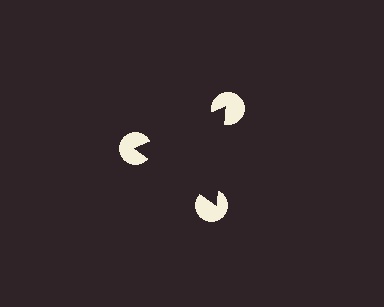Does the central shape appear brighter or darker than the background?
It typically appears slightly darker than the background, even though no actual brightness change is drawn.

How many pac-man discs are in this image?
There are 3 — one at each vertex of the illusory triangle.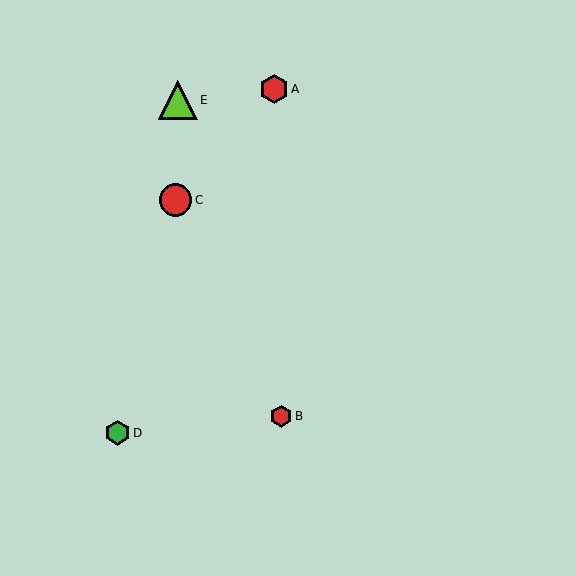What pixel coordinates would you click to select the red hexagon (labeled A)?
Click at (274, 89) to select the red hexagon A.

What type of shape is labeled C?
Shape C is a red circle.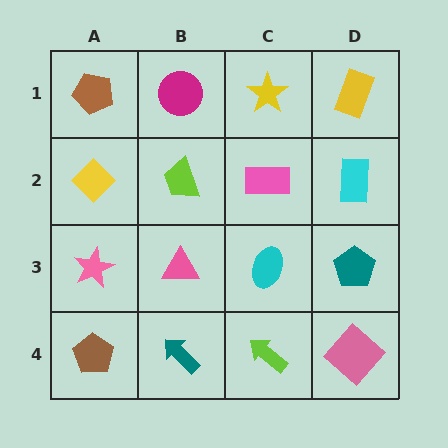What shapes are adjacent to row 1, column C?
A pink rectangle (row 2, column C), a magenta circle (row 1, column B), a yellow rectangle (row 1, column D).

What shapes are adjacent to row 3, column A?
A yellow diamond (row 2, column A), a brown pentagon (row 4, column A), a pink triangle (row 3, column B).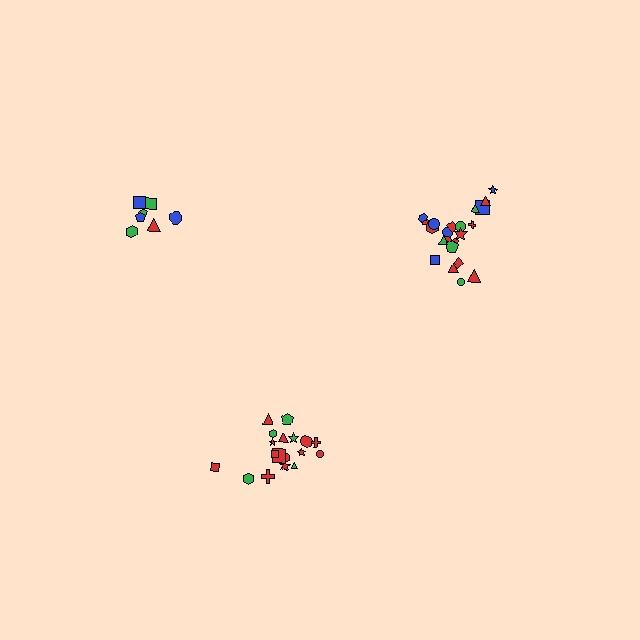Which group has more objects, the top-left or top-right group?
The top-right group.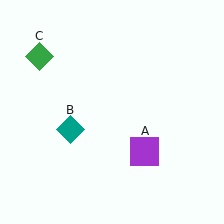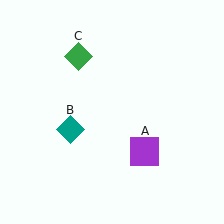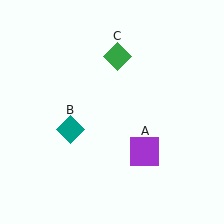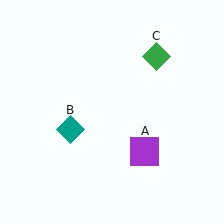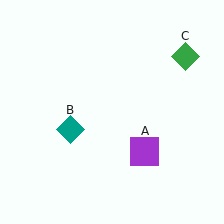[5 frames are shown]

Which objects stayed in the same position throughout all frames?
Purple square (object A) and teal diamond (object B) remained stationary.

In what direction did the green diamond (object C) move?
The green diamond (object C) moved right.